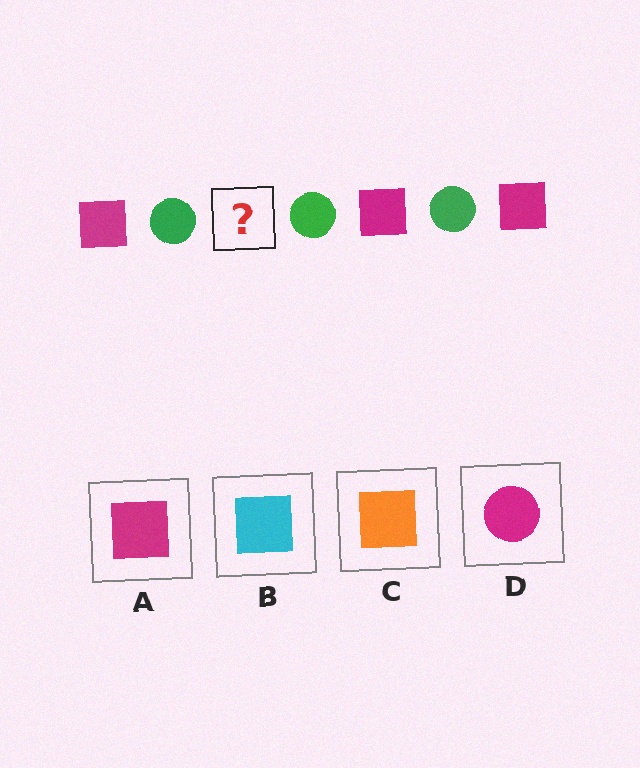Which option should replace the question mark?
Option A.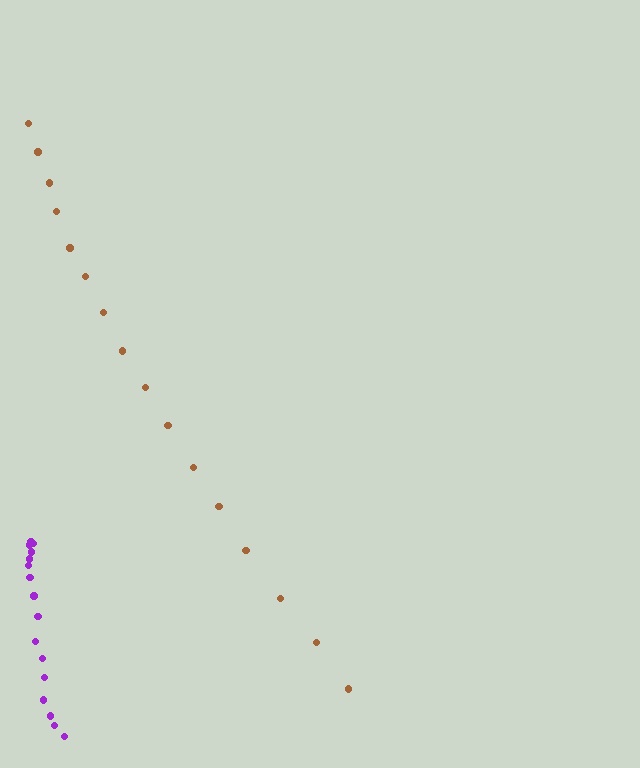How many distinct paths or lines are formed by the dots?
There are 2 distinct paths.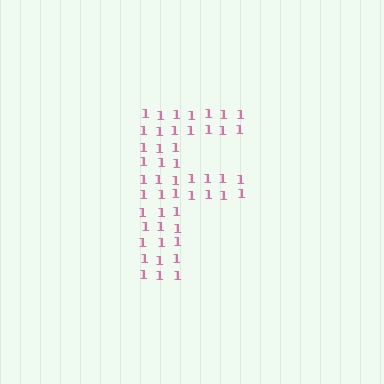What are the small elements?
The small elements are digit 1's.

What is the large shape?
The large shape is the letter F.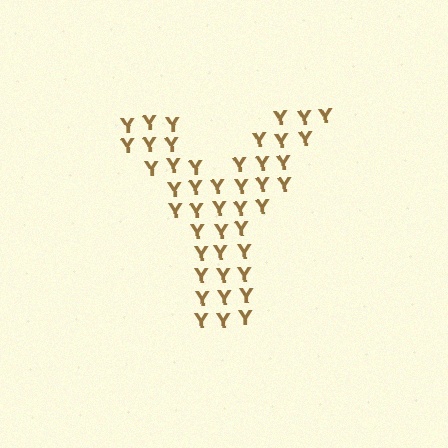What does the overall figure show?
The overall figure shows the letter Y.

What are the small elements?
The small elements are letter Y's.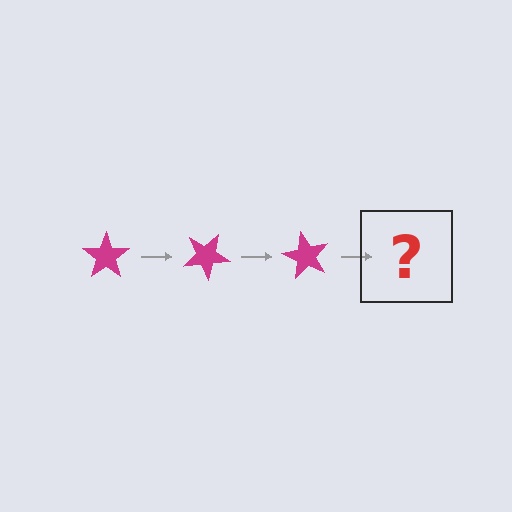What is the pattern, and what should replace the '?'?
The pattern is that the star rotates 30 degrees each step. The '?' should be a magenta star rotated 90 degrees.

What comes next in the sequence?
The next element should be a magenta star rotated 90 degrees.